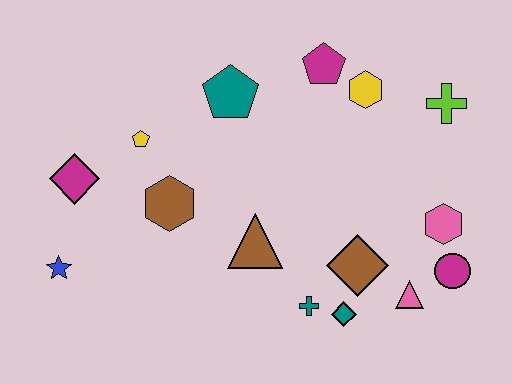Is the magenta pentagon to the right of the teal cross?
Yes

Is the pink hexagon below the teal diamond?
No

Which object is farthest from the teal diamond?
The magenta diamond is farthest from the teal diamond.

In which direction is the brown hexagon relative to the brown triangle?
The brown hexagon is to the left of the brown triangle.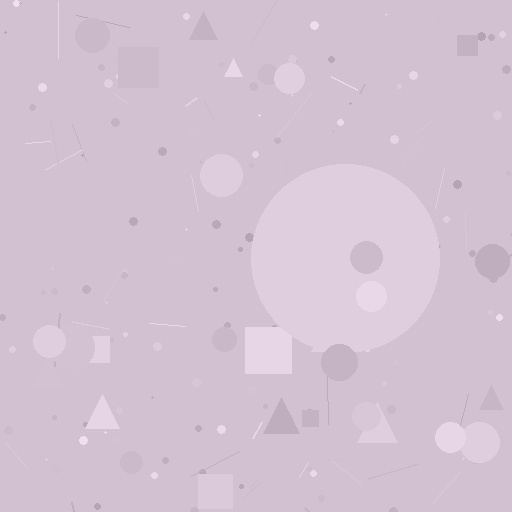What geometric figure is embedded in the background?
A circle is embedded in the background.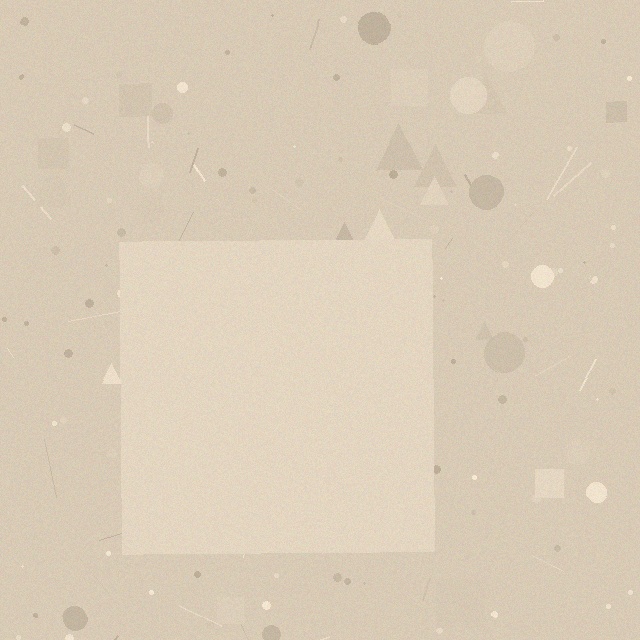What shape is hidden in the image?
A square is hidden in the image.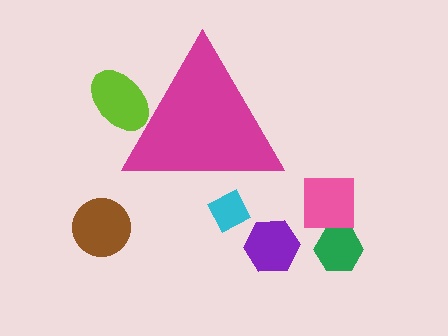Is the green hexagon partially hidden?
No, the green hexagon is fully visible.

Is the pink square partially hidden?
No, the pink square is fully visible.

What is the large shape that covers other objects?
A magenta triangle.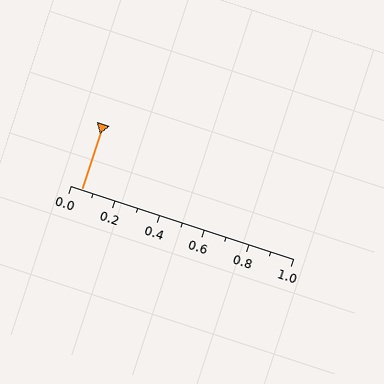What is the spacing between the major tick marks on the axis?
The major ticks are spaced 0.2 apart.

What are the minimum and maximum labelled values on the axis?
The axis runs from 0.0 to 1.0.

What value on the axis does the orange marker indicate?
The marker indicates approximately 0.05.